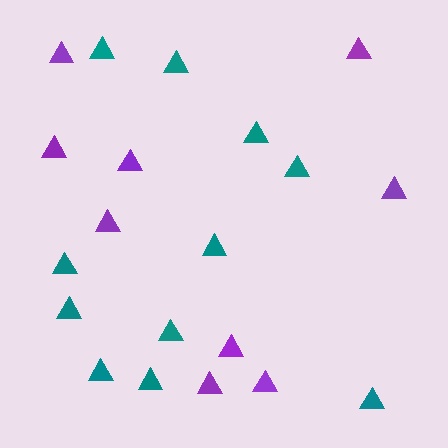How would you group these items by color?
There are 2 groups: one group of teal triangles (11) and one group of purple triangles (9).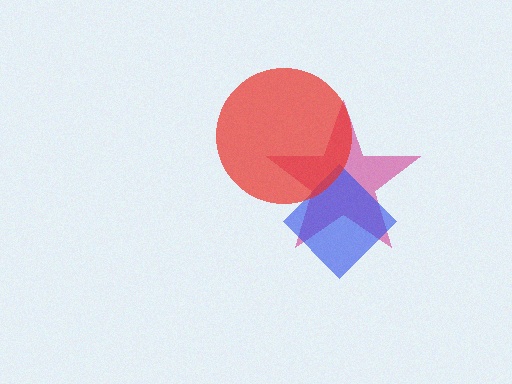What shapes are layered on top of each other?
The layered shapes are: a magenta star, a blue diamond, a red circle.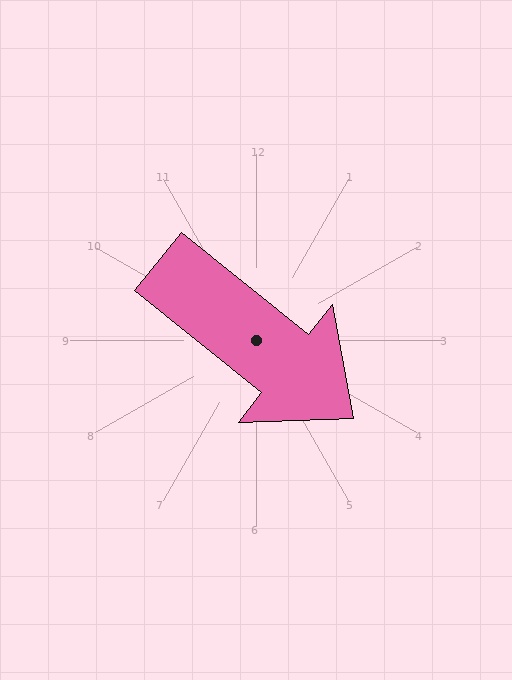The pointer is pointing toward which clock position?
Roughly 4 o'clock.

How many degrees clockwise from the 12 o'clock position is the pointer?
Approximately 129 degrees.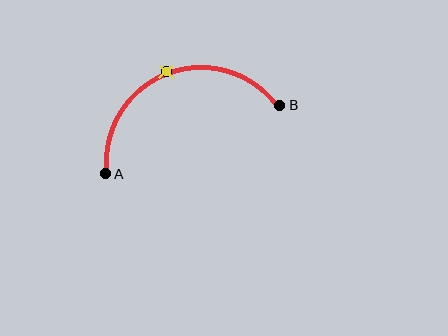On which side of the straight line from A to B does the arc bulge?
The arc bulges above the straight line connecting A and B.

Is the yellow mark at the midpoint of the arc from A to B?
Yes. The yellow mark lies on the arc at equal arc-length from both A and B — it is the arc midpoint.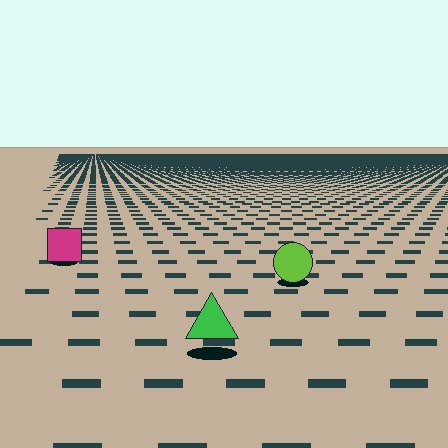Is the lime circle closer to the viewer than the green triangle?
No. The green triangle is closer — you can tell from the texture gradient: the ground texture is coarser near it.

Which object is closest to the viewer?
The green triangle is closest. The texture marks near it are larger and more spread out.